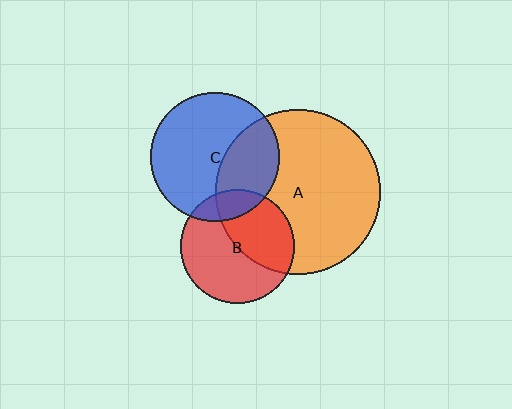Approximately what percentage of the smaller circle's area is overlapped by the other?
Approximately 45%.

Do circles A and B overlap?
Yes.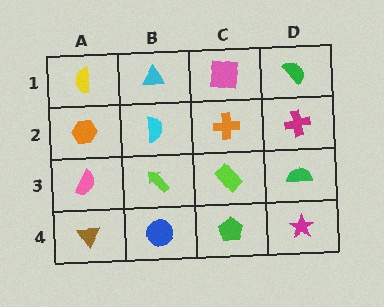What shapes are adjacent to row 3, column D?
A magenta cross (row 2, column D), a magenta star (row 4, column D), a lime rectangle (row 3, column C).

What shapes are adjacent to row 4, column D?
A green semicircle (row 3, column D), a green pentagon (row 4, column C).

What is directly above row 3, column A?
An orange hexagon.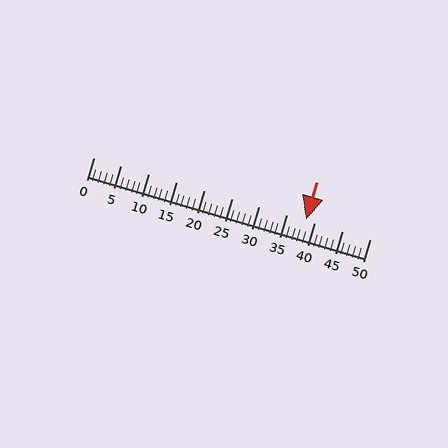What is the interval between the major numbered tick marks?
The major tick marks are spaced 5 units apart.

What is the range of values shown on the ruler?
The ruler shows values from 0 to 50.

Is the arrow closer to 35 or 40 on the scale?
The arrow is closer to 40.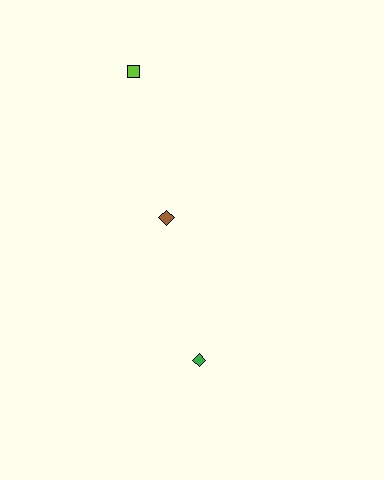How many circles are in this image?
There are no circles.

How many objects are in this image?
There are 3 objects.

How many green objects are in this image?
There is 1 green object.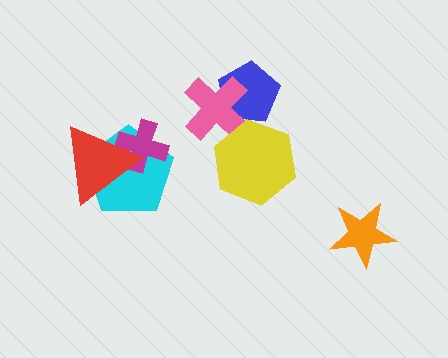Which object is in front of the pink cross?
The yellow hexagon is in front of the pink cross.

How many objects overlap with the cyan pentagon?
2 objects overlap with the cyan pentagon.